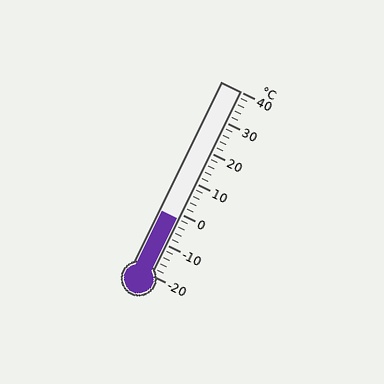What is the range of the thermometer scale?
The thermometer scale ranges from -20°C to 40°C.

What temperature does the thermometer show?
The thermometer shows approximately -2°C.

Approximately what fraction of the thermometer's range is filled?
The thermometer is filled to approximately 30% of its range.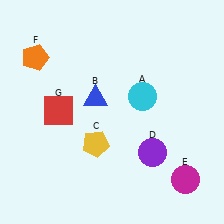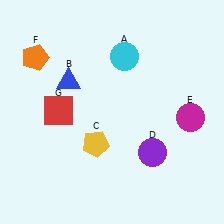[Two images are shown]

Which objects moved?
The objects that moved are: the cyan circle (A), the blue triangle (B), the magenta circle (E).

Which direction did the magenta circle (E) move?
The magenta circle (E) moved up.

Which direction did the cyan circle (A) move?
The cyan circle (A) moved up.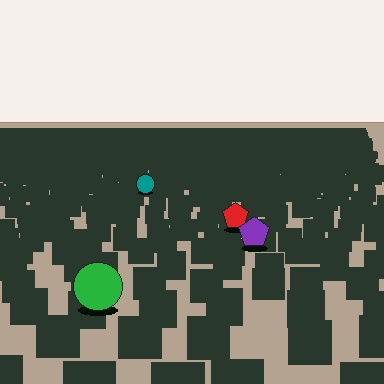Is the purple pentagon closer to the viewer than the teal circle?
Yes. The purple pentagon is closer — you can tell from the texture gradient: the ground texture is coarser near it.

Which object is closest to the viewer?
The green circle is closest. The texture marks near it are larger and more spread out.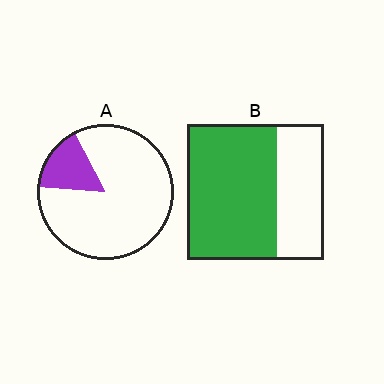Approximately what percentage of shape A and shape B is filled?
A is approximately 15% and B is approximately 65%.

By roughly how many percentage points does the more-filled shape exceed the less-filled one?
By roughly 50 percentage points (B over A).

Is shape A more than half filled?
No.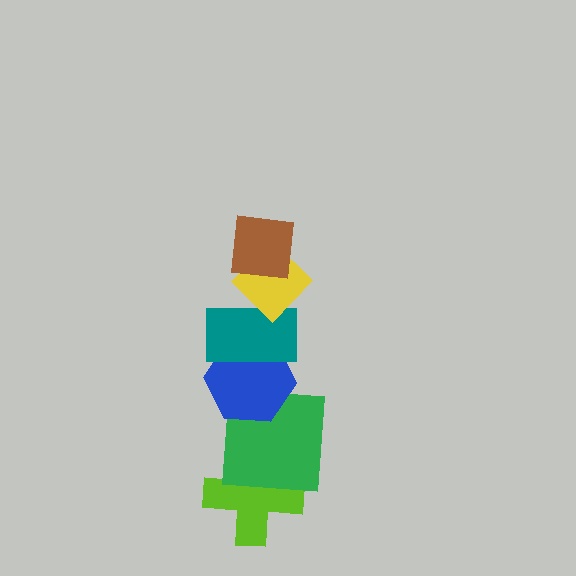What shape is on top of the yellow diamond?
The brown square is on top of the yellow diamond.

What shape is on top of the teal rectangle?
The yellow diamond is on top of the teal rectangle.